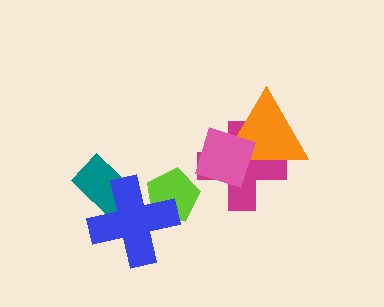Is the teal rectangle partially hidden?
Yes, it is partially covered by another shape.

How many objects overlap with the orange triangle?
2 objects overlap with the orange triangle.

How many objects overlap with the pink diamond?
2 objects overlap with the pink diamond.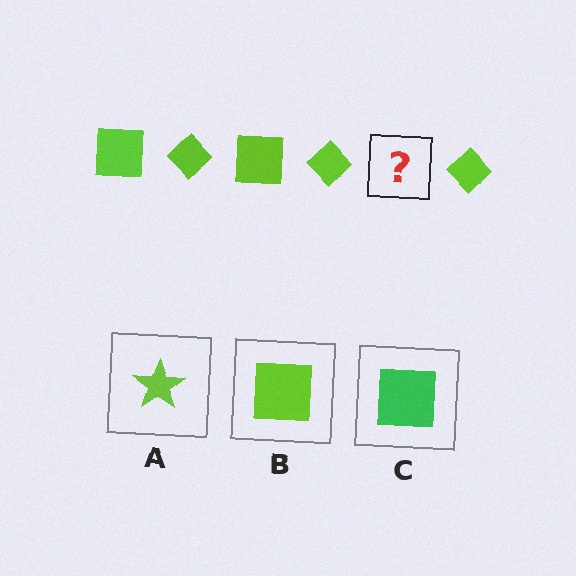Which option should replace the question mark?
Option B.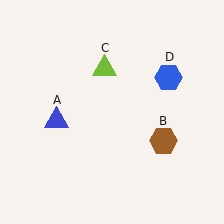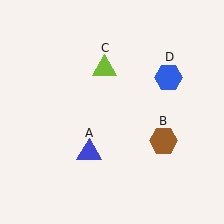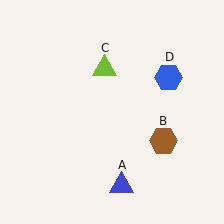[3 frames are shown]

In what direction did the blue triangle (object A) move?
The blue triangle (object A) moved down and to the right.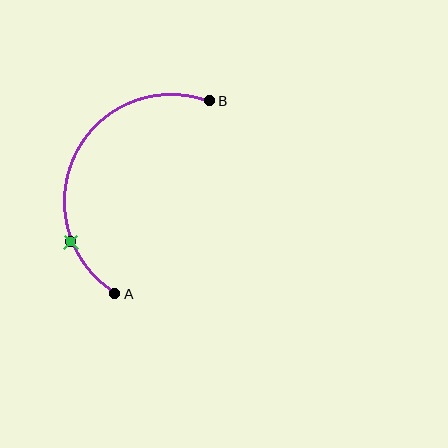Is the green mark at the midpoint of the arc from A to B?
No. The green mark lies on the arc but is closer to endpoint A. The arc midpoint would be at the point on the curve equidistant along the arc from both A and B.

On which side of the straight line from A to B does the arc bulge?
The arc bulges to the left of the straight line connecting A and B.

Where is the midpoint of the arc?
The arc midpoint is the point on the curve farthest from the straight line joining A and B. It sits to the left of that line.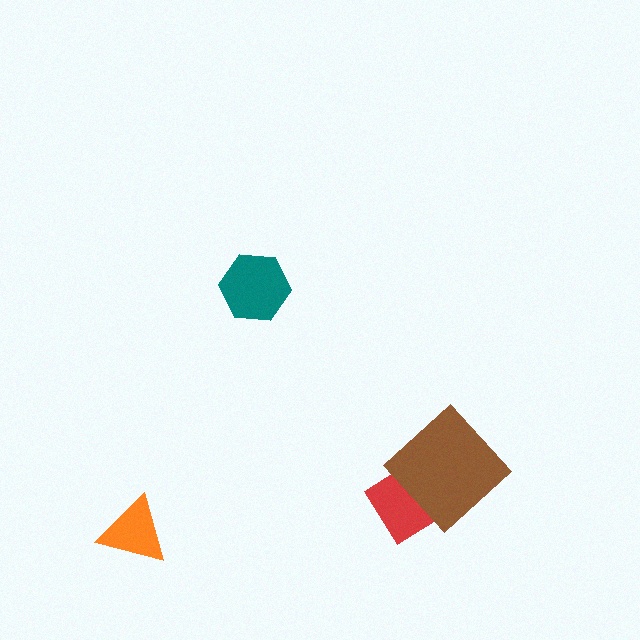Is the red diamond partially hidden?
Yes, it is partially covered by another shape.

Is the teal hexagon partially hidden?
No, no other shape covers it.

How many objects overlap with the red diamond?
1 object overlaps with the red diamond.